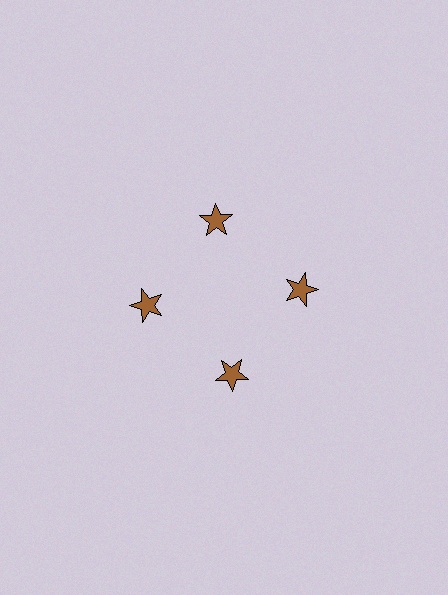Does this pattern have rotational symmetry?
Yes, this pattern has 4-fold rotational symmetry. It looks the same after rotating 90 degrees around the center.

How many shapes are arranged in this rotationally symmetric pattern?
There are 4 shapes, arranged in 4 groups of 1.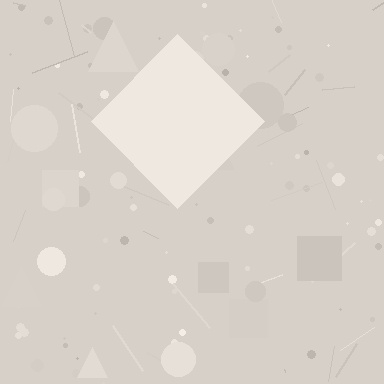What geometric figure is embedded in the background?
A diamond is embedded in the background.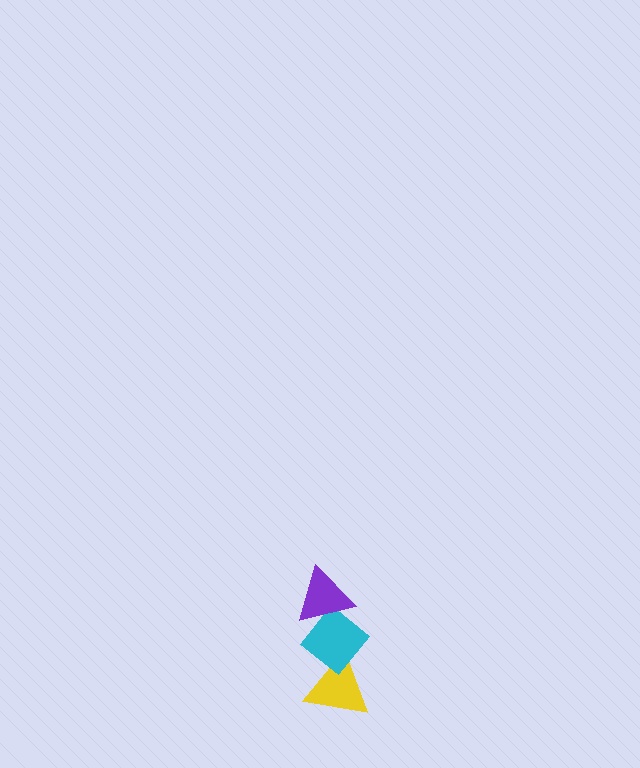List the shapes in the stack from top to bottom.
From top to bottom: the purple triangle, the cyan diamond, the yellow triangle.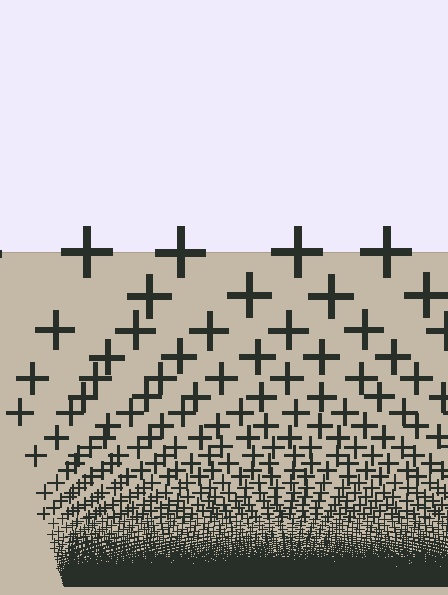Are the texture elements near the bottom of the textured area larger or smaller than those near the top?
Smaller. The gradient is inverted — elements near the bottom are smaller and denser.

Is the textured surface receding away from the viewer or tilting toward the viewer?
The surface appears to tilt toward the viewer. Texture elements get larger and sparser toward the top.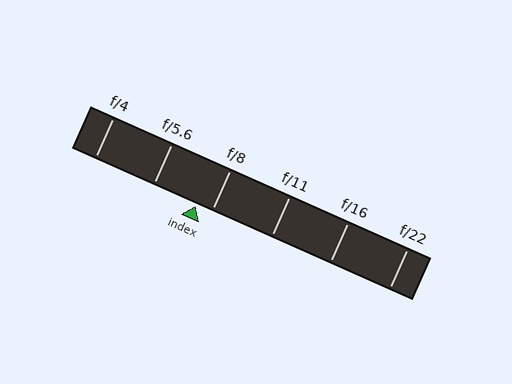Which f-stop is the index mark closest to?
The index mark is closest to f/8.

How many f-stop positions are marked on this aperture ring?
There are 6 f-stop positions marked.